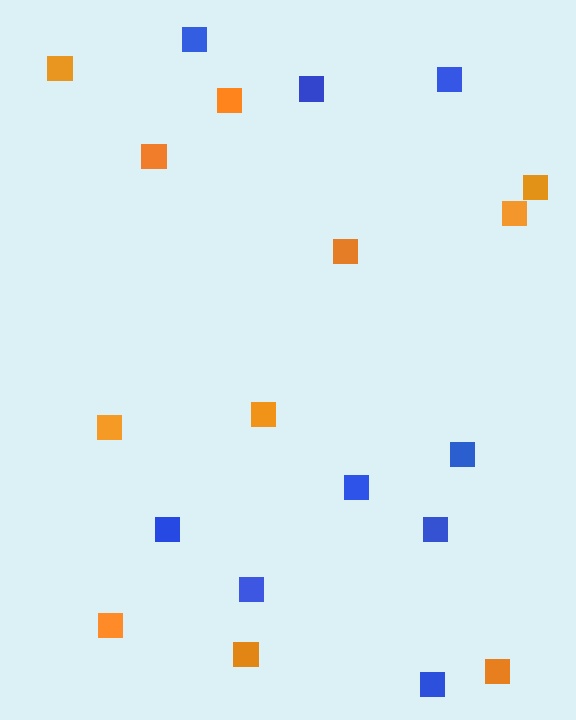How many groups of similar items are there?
There are 2 groups: one group of blue squares (9) and one group of orange squares (11).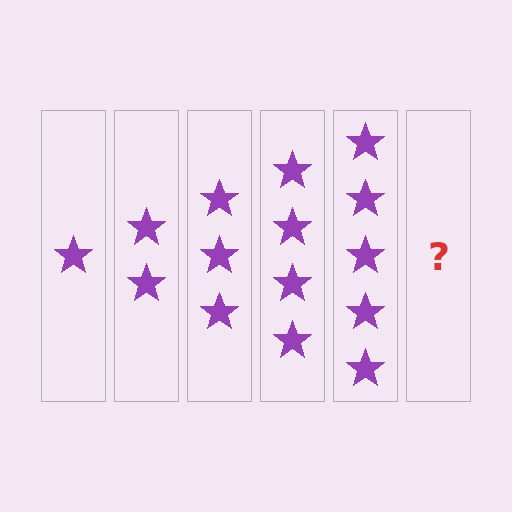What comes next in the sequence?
The next element should be 6 stars.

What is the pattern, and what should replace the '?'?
The pattern is that each step adds one more star. The '?' should be 6 stars.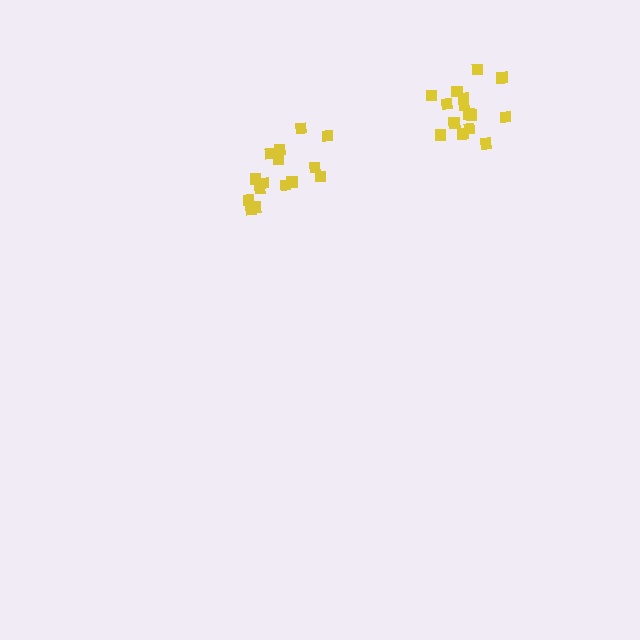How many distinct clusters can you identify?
There are 2 distinct clusters.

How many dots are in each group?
Group 1: 15 dots, Group 2: 15 dots (30 total).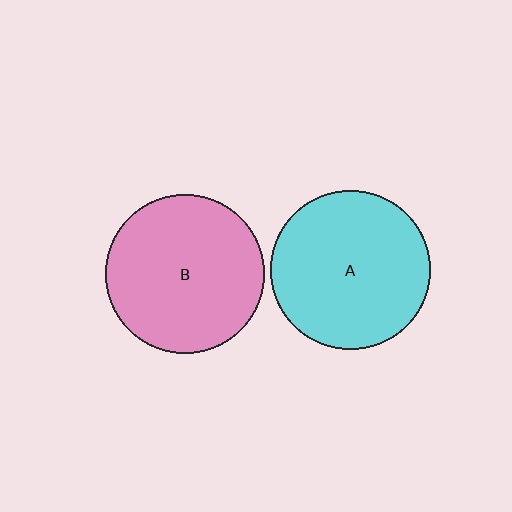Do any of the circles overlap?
No, none of the circles overlap.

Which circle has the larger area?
Circle A (cyan).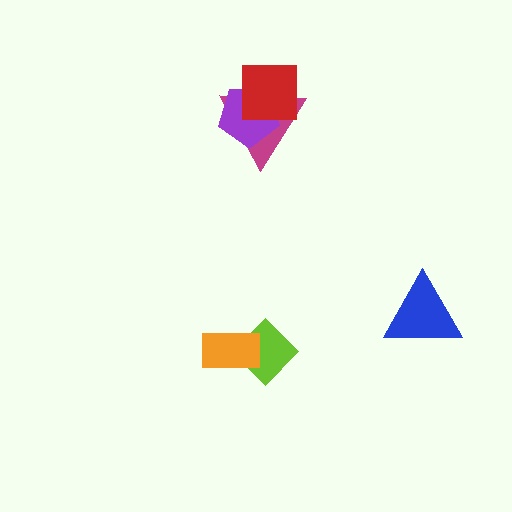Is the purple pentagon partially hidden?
Yes, it is partially covered by another shape.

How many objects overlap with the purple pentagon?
2 objects overlap with the purple pentagon.